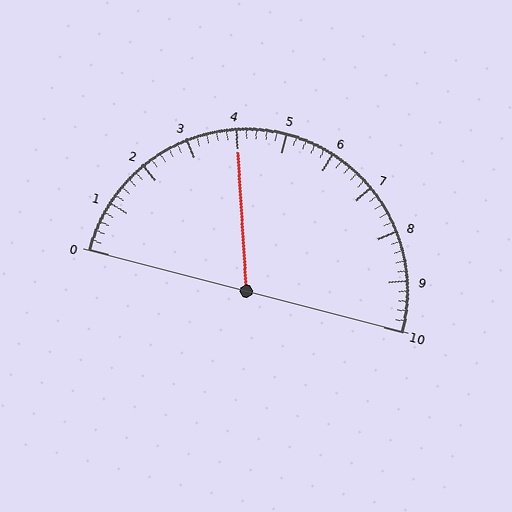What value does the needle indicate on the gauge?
The needle indicates approximately 4.0.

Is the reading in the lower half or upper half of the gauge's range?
The reading is in the lower half of the range (0 to 10).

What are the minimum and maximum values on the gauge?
The gauge ranges from 0 to 10.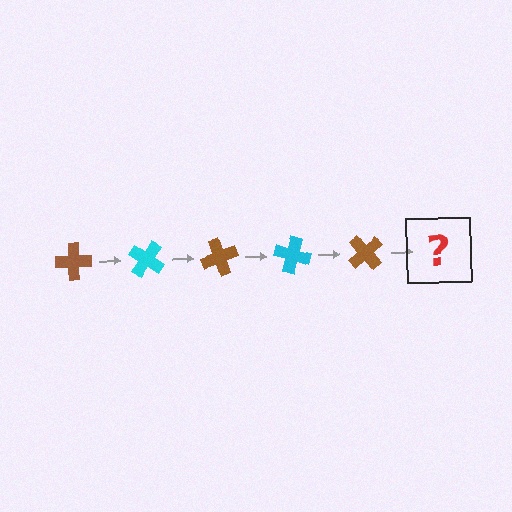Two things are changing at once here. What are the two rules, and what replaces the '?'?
The two rules are that it rotates 35 degrees each step and the color cycles through brown and cyan. The '?' should be a cyan cross, rotated 175 degrees from the start.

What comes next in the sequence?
The next element should be a cyan cross, rotated 175 degrees from the start.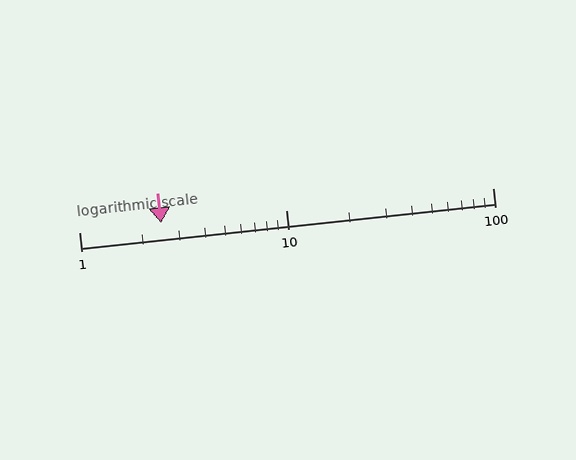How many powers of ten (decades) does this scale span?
The scale spans 2 decades, from 1 to 100.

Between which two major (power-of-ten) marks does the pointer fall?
The pointer is between 1 and 10.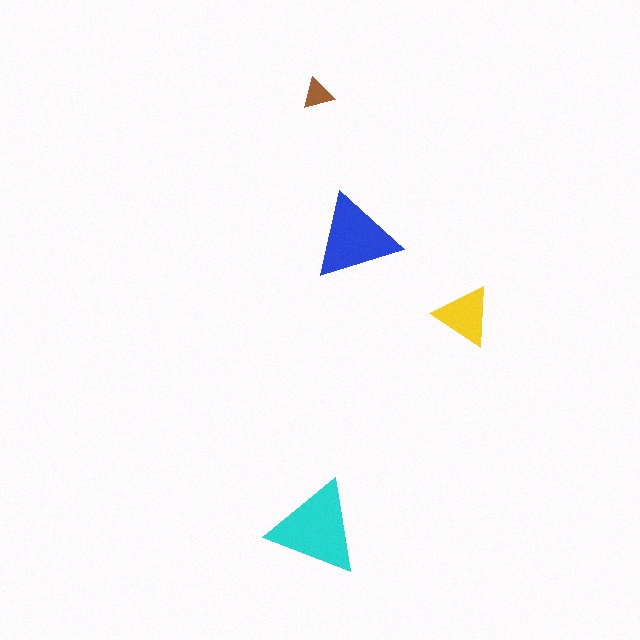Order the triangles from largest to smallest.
the cyan one, the blue one, the yellow one, the brown one.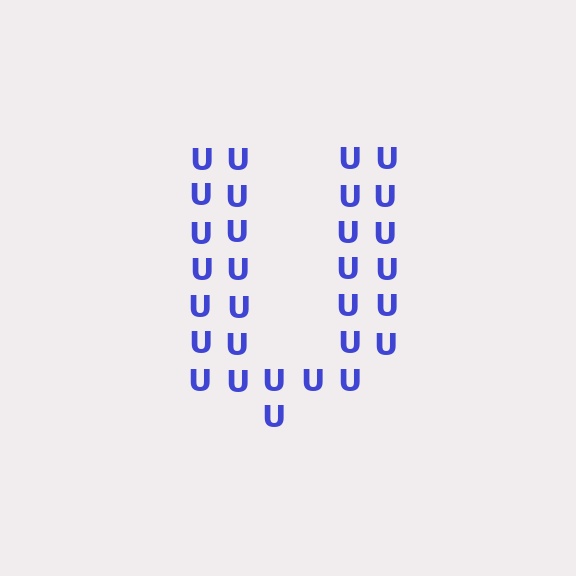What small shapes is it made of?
It is made of small letter U's.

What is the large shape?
The large shape is the letter U.